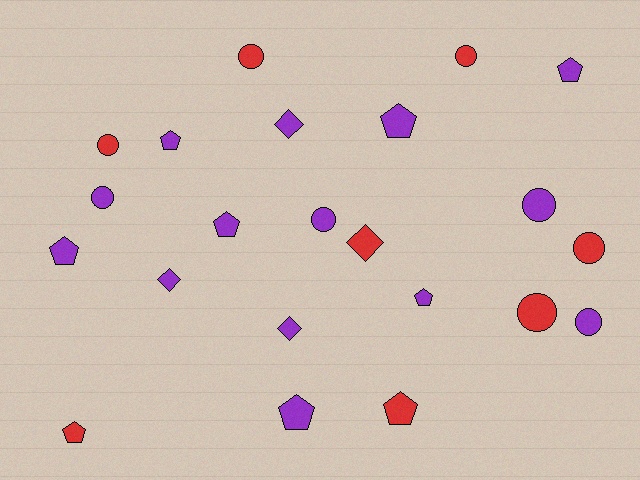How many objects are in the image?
There are 22 objects.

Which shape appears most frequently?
Pentagon, with 9 objects.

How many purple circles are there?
There are 4 purple circles.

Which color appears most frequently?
Purple, with 14 objects.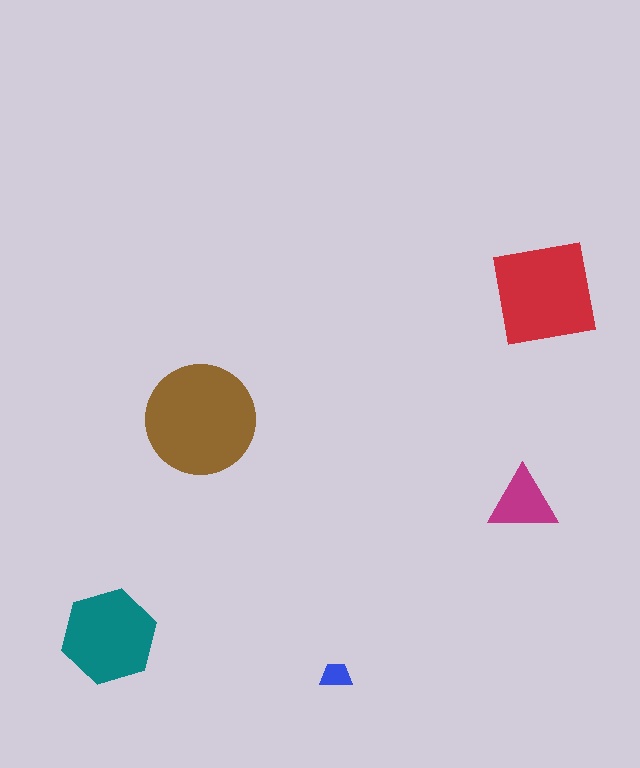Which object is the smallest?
The blue trapezoid.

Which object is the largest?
The brown circle.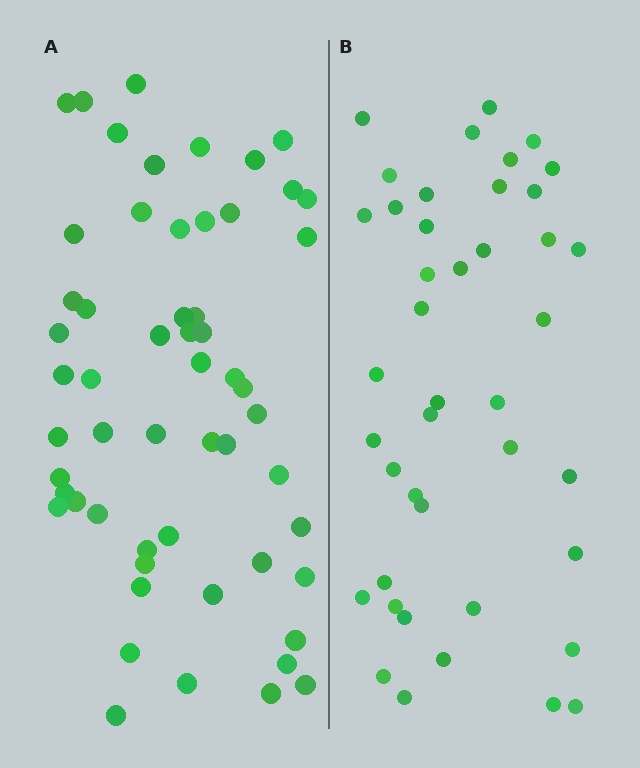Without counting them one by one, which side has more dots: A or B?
Region A (the left region) has more dots.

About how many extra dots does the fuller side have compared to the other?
Region A has approximately 15 more dots than region B.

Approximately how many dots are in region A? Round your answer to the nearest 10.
About 60 dots. (The exact count is 56, which rounds to 60.)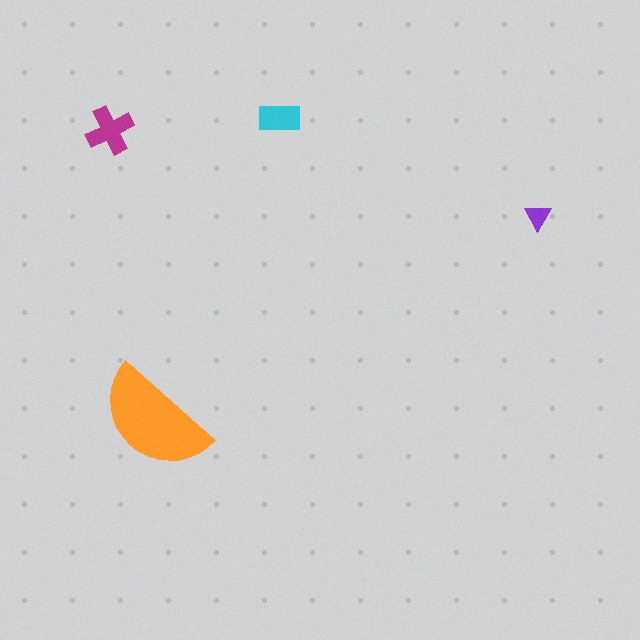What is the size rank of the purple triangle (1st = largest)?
4th.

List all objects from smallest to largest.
The purple triangle, the cyan rectangle, the magenta cross, the orange semicircle.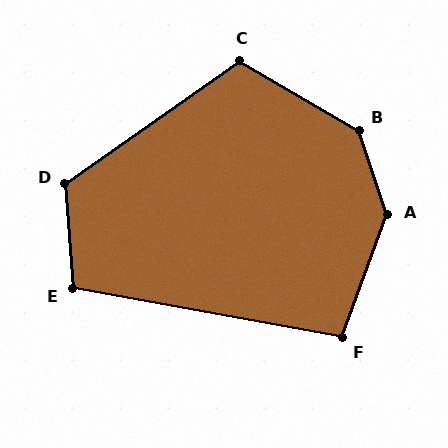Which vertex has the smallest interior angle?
F, at approximately 100 degrees.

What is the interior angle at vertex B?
Approximately 140 degrees (obtuse).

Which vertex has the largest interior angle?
A, at approximately 141 degrees.